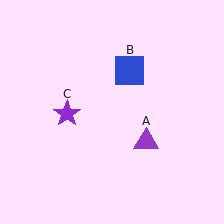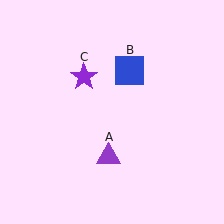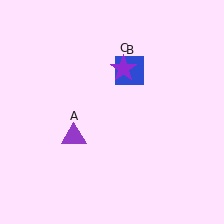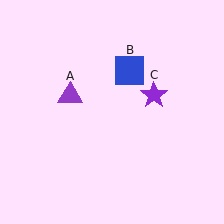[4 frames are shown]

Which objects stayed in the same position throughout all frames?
Blue square (object B) remained stationary.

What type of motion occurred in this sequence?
The purple triangle (object A), purple star (object C) rotated clockwise around the center of the scene.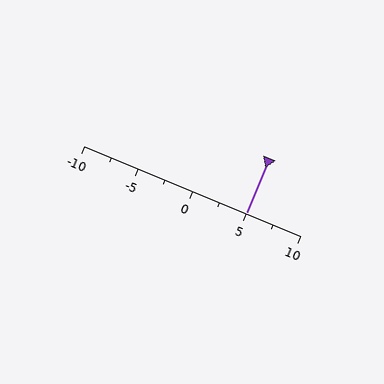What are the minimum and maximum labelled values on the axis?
The axis runs from -10 to 10.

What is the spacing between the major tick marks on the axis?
The major ticks are spaced 5 apart.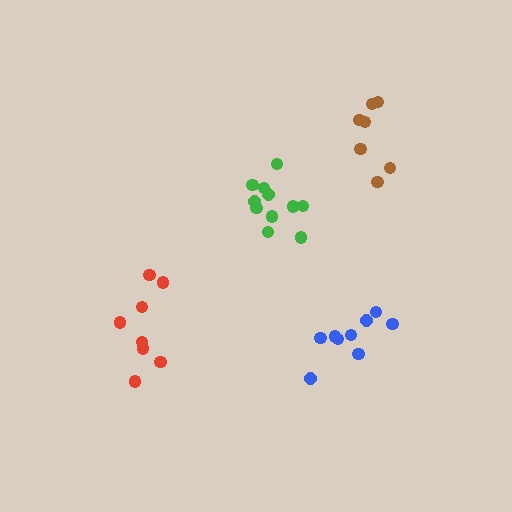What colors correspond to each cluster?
The clusters are colored: blue, red, brown, green.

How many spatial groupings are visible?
There are 4 spatial groupings.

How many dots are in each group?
Group 1: 9 dots, Group 2: 8 dots, Group 3: 7 dots, Group 4: 11 dots (35 total).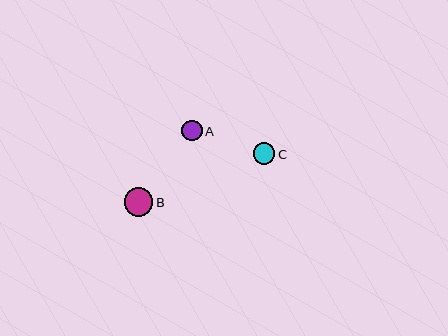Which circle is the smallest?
Circle A is the smallest with a size of approximately 20 pixels.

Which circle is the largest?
Circle B is the largest with a size of approximately 29 pixels.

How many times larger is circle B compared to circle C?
Circle B is approximately 1.3 times the size of circle C.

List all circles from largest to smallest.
From largest to smallest: B, C, A.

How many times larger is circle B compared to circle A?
Circle B is approximately 1.4 times the size of circle A.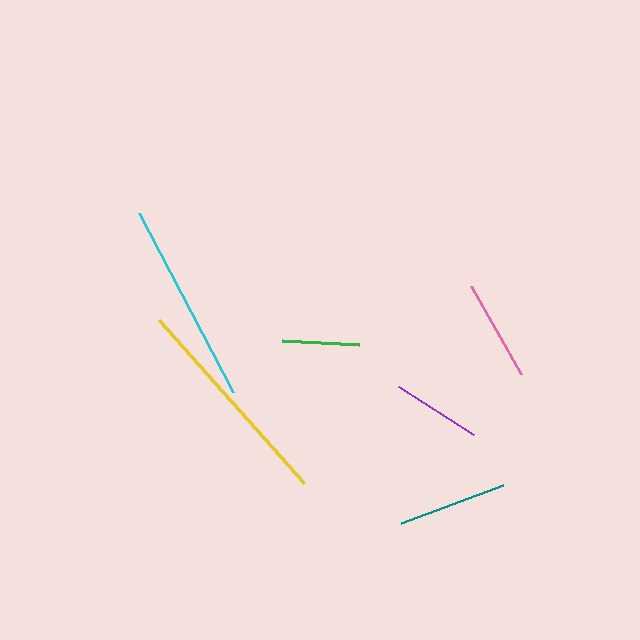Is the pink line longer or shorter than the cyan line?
The cyan line is longer than the pink line.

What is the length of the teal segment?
The teal segment is approximately 109 pixels long.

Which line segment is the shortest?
The green line is the shortest at approximately 78 pixels.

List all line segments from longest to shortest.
From longest to shortest: yellow, cyan, teal, pink, purple, green.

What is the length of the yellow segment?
The yellow segment is approximately 218 pixels long.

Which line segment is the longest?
The yellow line is the longest at approximately 218 pixels.